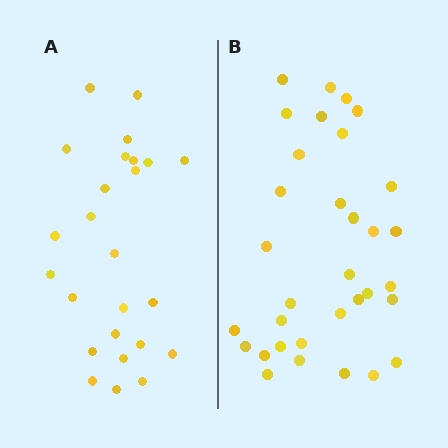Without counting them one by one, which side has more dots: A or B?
Region B (the right region) has more dots.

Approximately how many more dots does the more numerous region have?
Region B has roughly 8 or so more dots than region A.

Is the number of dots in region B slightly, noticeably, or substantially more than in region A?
Region B has noticeably more, but not dramatically so. The ratio is roughly 1.3 to 1.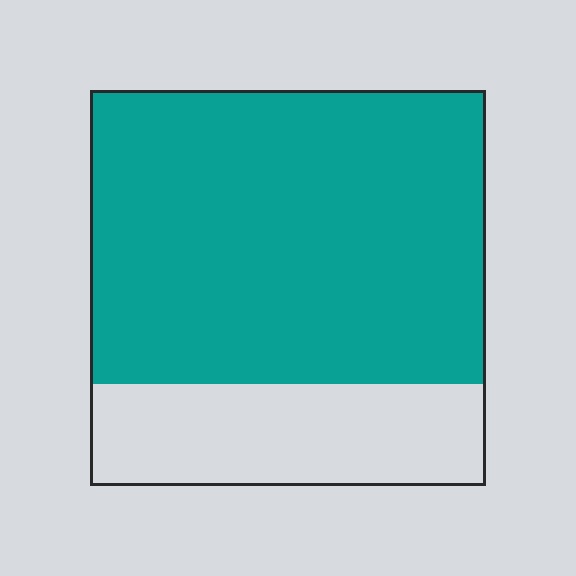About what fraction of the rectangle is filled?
About three quarters (3/4).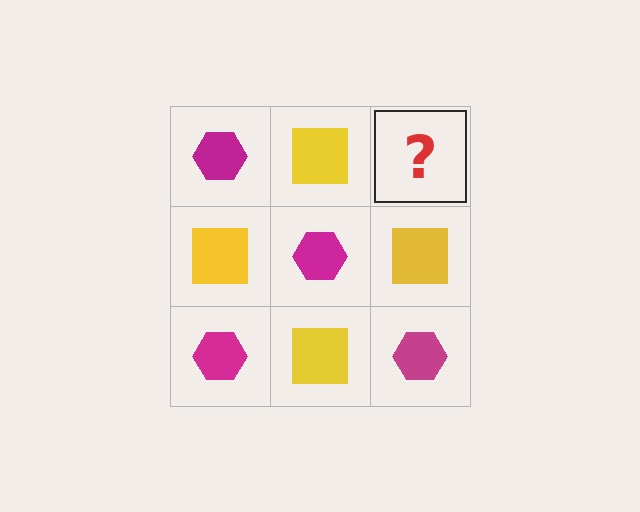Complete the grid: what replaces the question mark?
The question mark should be replaced with a magenta hexagon.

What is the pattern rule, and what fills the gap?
The rule is that it alternates magenta hexagon and yellow square in a checkerboard pattern. The gap should be filled with a magenta hexagon.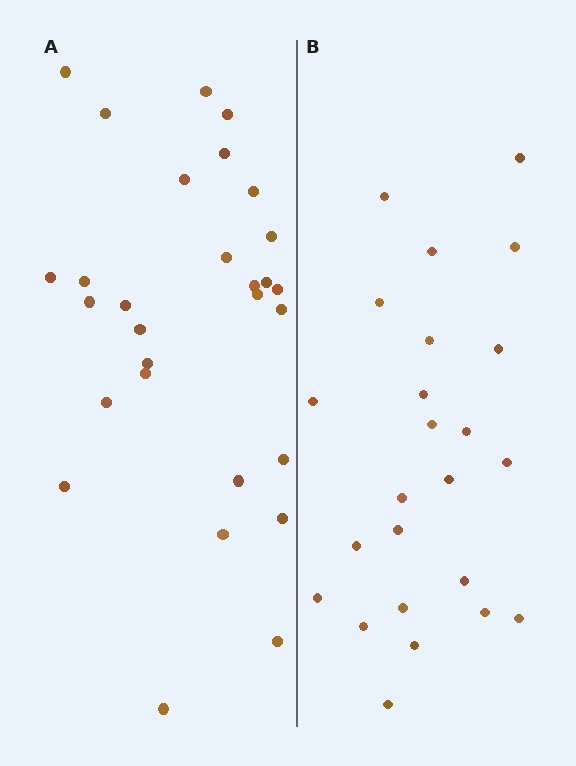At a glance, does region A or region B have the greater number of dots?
Region A (the left region) has more dots.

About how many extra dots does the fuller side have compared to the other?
Region A has about 5 more dots than region B.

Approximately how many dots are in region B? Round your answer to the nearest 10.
About 20 dots. (The exact count is 24, which rounds to 20.)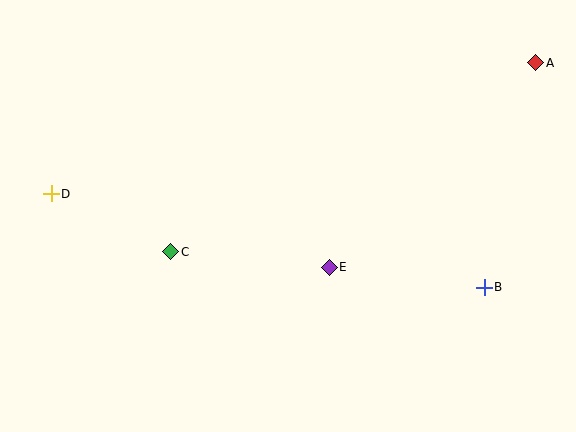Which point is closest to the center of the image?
Point E at (329, 267) is closest to the center.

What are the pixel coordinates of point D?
Point D is at (51, 194).